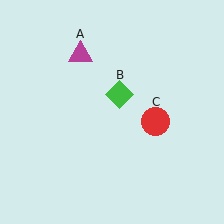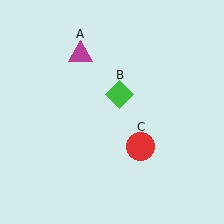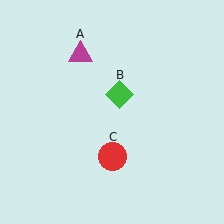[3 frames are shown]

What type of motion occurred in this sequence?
The red circle (object C) rotated clockwise around the center of the scene.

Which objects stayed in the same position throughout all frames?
Magenta triangle (object A) and green diamond (object B) remained stationary.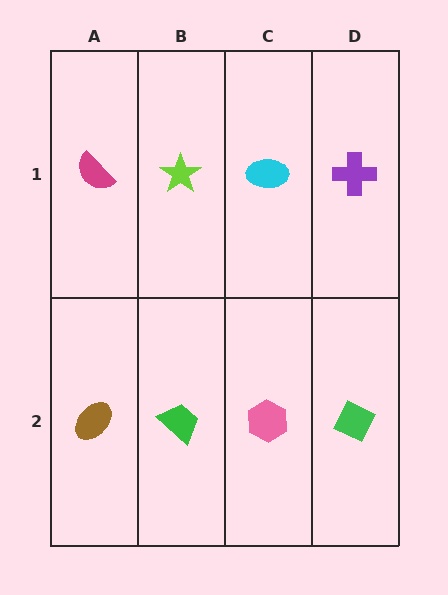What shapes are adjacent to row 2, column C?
A cyan ellipse (row 1, column C), a green trapezoid (row 2, column B), a green diamond (row 2, column D).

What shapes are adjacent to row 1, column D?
A green diamond (row 2, column D), a cyan ellipse (row 1, column C).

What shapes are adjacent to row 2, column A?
A magenta semicircle (row 1, column A), a green trapezoid (row 2, column B).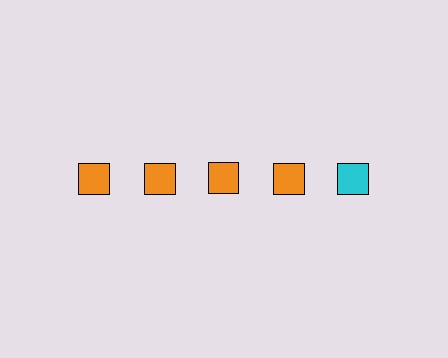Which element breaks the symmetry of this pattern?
The cyan square in the top row, rightmost column breaks the symmetry. All other shapes are orange squares.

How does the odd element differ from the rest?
It has a different color: cyan instead of orange.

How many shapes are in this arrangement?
There are 5 shapes arranged in a grid pattern.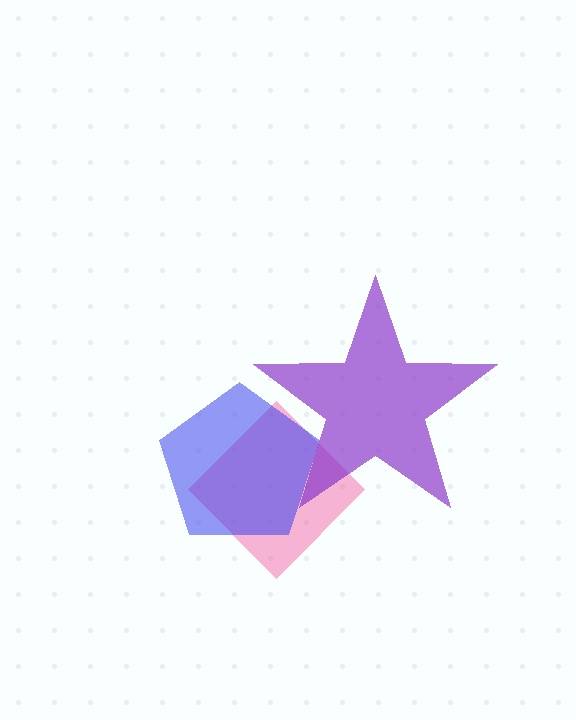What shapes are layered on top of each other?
The layered shapes are: a pink diamond, a blue pentagon, a purple star.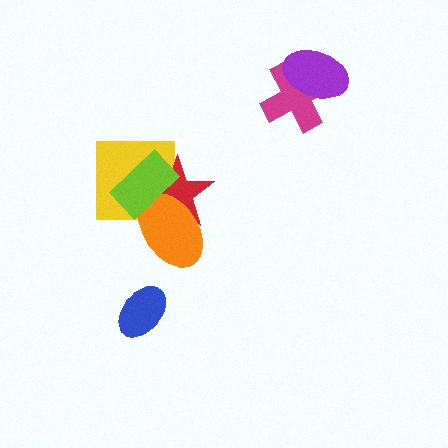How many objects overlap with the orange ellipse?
3 objects overlap with the orange ellipse.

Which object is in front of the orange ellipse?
The lime rectangle is in front of the orange ellipse.